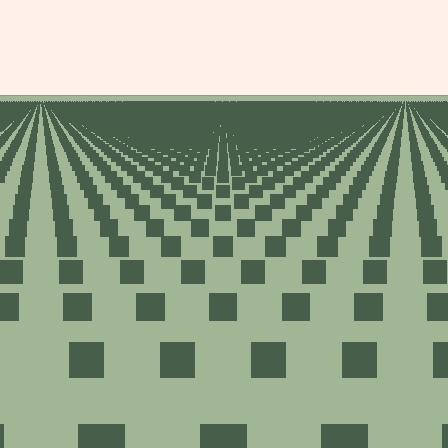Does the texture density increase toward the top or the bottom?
Density increases toward the top.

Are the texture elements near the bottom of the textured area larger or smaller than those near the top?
Larger. Near the bottom, elements are closer to the viewer and appear at a bigger on-screen size.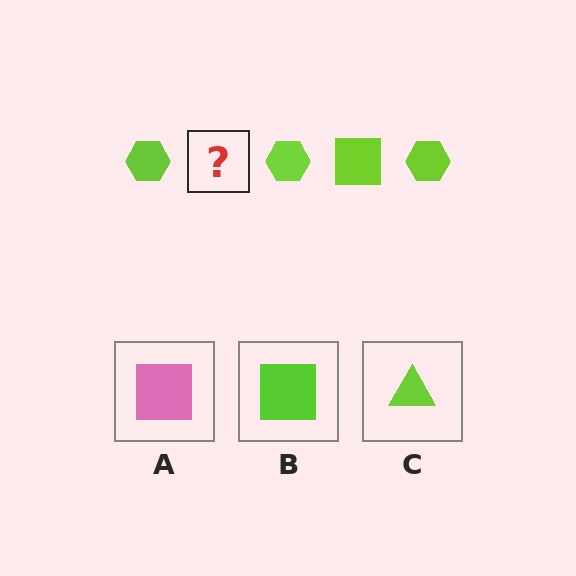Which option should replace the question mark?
Option B.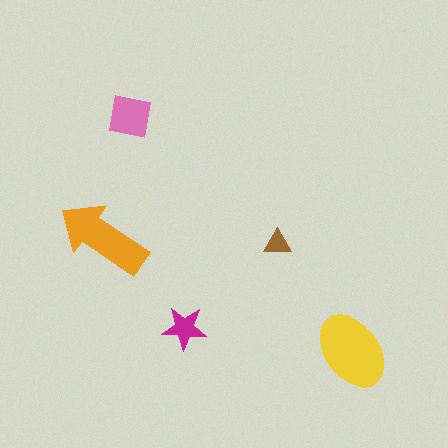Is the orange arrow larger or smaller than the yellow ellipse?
Smaller.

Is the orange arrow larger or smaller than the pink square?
Larger.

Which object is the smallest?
The brown triangle.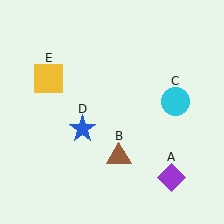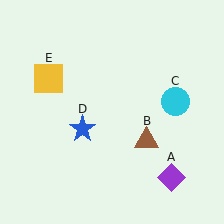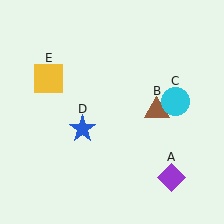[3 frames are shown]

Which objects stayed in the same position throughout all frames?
Purple diamond (object A) and cyan circle (object C) and blue star (object D) and yellow square (object E) remained stationary.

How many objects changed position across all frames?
1 object changed position: brown triangle (object B).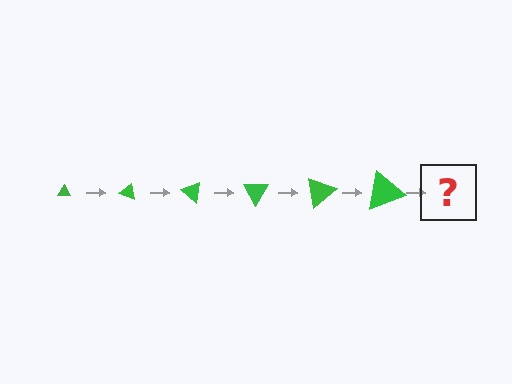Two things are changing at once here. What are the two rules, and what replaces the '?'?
The two rules are that the triangle grows larger each step and it rotates 20 degrees each step. The '?' should be a triangle, larger than the previous one and rotated 120 degrees from the start.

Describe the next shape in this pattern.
It should be a triangle, larger than the previous one and rotated 120 degrees from the start.